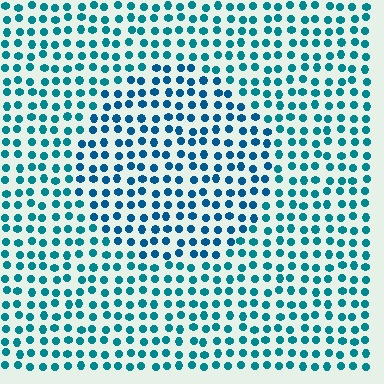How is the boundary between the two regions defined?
The boundary is defined purely by a slight shift in hue (about 20 degrees). Spacing, size, and orientation are identical on both sides.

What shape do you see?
I see a circle.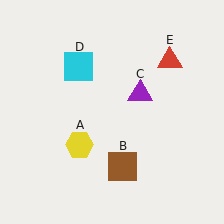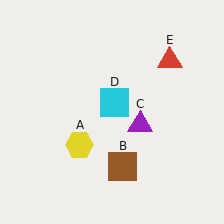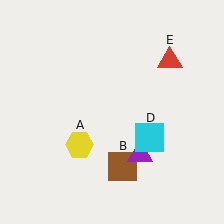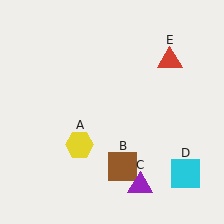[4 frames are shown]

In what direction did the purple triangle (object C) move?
The purple triangle (object C) moved down.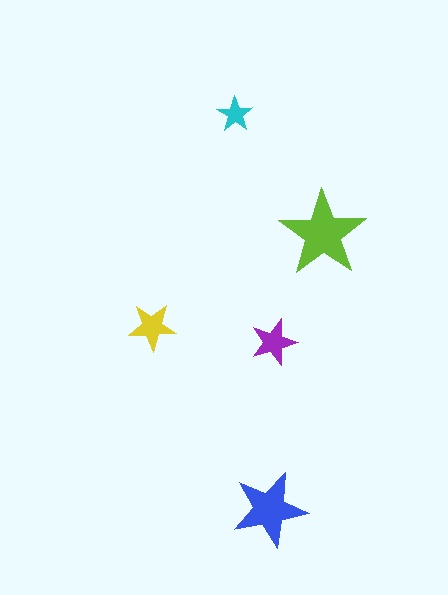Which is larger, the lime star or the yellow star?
The lime one.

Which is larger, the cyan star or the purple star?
The purple one.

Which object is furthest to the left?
The yellow star is leftmost.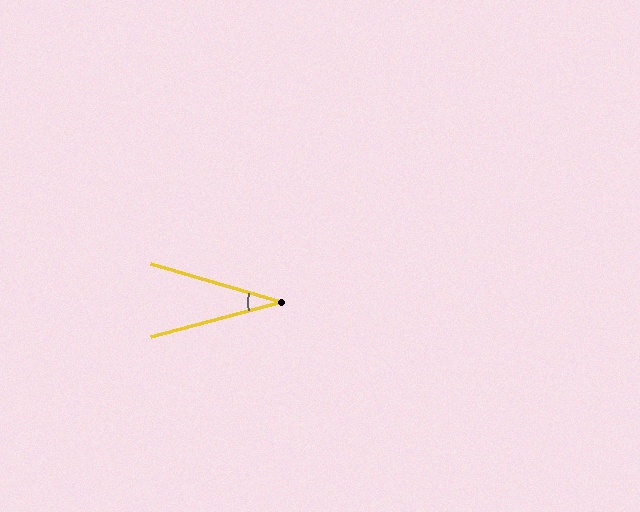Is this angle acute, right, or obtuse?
It is acute.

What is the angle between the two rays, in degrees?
Approximately 31 degrees.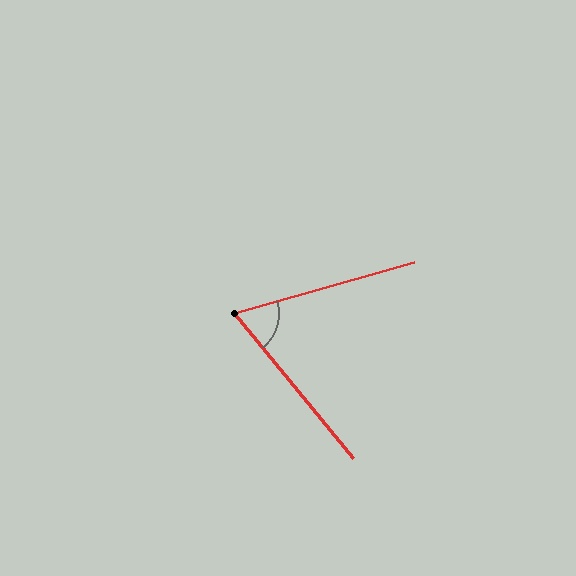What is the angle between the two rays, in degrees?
Approximately 67 degrees.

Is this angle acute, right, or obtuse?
It is acute.